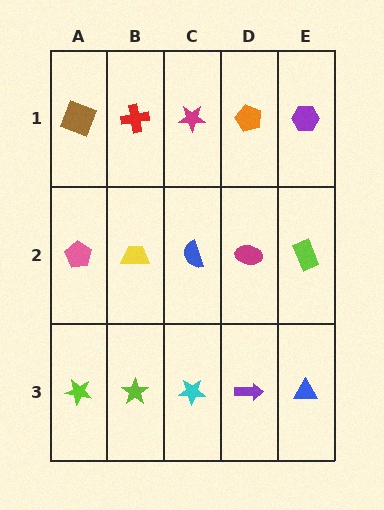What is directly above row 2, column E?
A purple hexagon.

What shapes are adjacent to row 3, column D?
A magenta ellipse (row 2, column D), a cyan star (row 3, column C), a blue triangle (row 3, column E).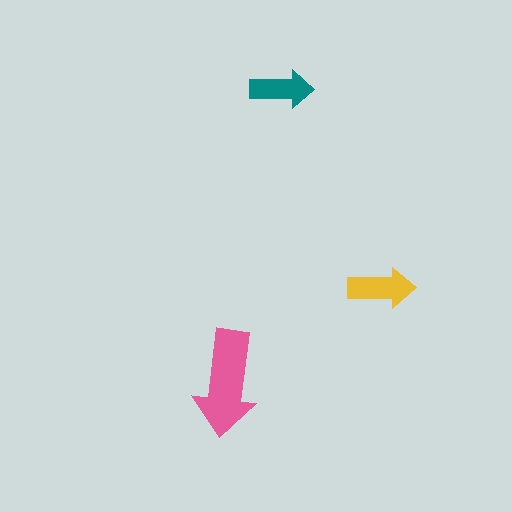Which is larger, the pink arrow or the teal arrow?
The pink one.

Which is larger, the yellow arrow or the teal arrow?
The yellow one.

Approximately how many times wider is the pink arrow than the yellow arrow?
About 1.5 times wider.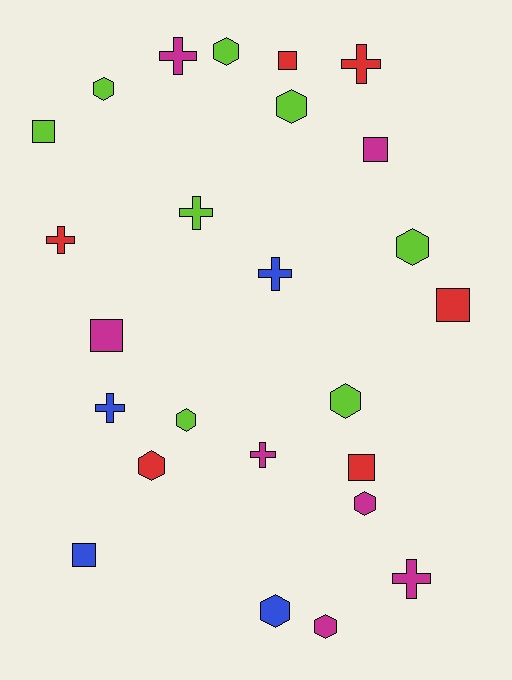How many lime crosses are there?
There is 1 lime cross.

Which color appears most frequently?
Lime, with 8 objects.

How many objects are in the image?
There are 25 objects.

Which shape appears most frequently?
Hexagon, with 10 objects.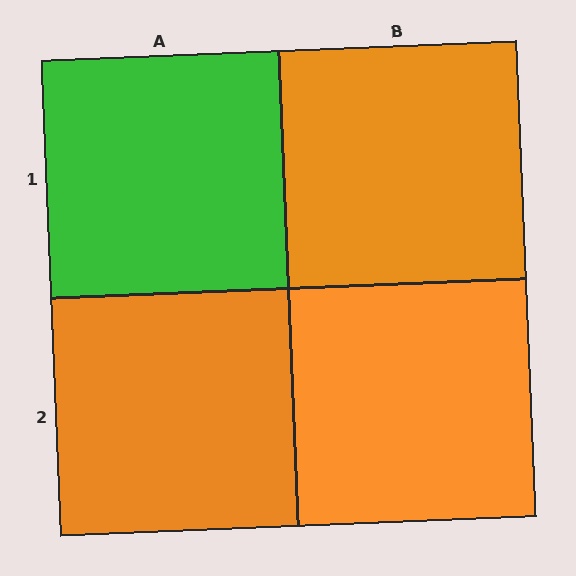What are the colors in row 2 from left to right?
Orange, orange.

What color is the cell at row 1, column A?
Green.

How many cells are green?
1 cell is green.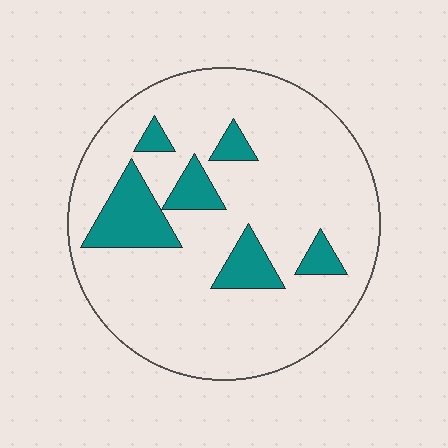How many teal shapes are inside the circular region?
6.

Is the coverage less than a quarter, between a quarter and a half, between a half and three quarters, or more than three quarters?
Less than a quarter.